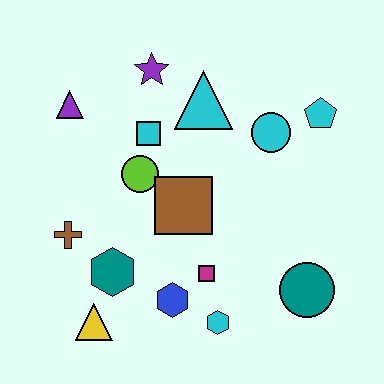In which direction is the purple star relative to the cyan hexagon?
The purple star is above the cyan hexagon.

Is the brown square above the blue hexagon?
Yes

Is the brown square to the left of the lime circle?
No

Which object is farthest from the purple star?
The teal circle is farthest from the purple star.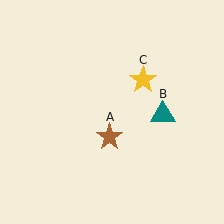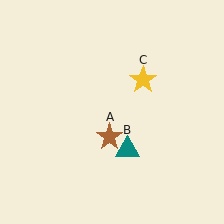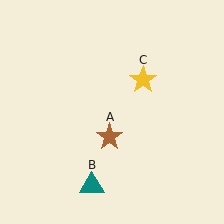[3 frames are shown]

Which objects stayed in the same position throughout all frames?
Brown star (object A) and yellow star (object C) remained stationary.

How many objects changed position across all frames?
1 object changed position: teal triangle (object B).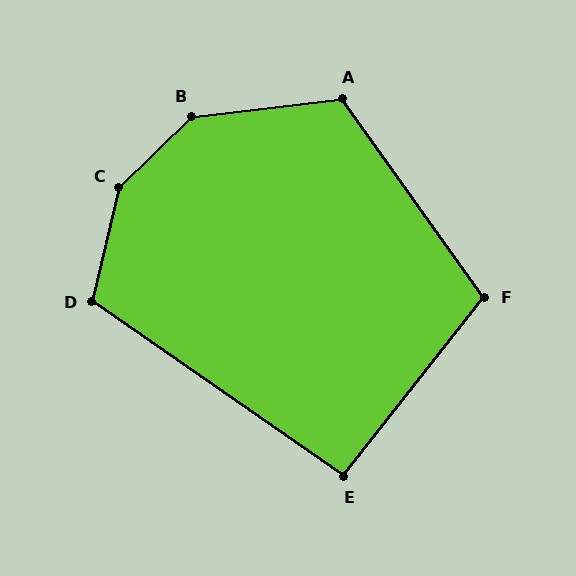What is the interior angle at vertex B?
Approximately 142 degrees (obtuse).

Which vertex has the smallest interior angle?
E, at approximately 93 degrees.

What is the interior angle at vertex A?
Approximately 119 degrees (obtuse).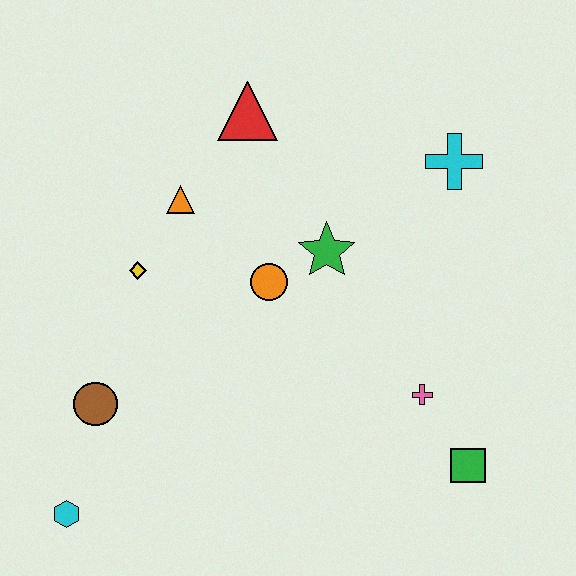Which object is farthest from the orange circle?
The cyan hexagon is farthest from the orange circle.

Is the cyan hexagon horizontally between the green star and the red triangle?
No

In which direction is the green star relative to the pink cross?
The green star is above the pink cross.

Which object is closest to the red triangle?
The orange triangle is closest to the red triangle.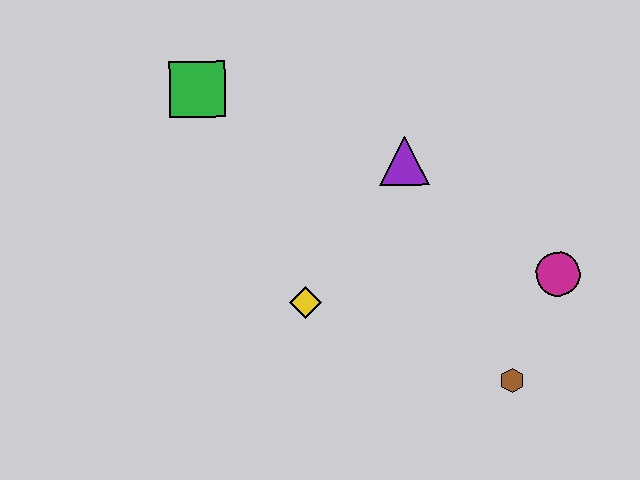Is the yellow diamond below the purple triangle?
Yes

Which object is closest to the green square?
The purple triangle is closest to the green square.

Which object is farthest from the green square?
The brown hexagon is farthest from the green square.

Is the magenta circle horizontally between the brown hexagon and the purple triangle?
No